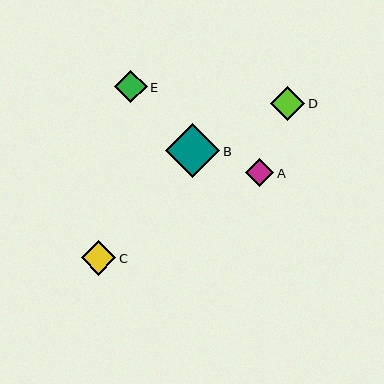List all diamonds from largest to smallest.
From largest to smallest: B, C, D, E, A.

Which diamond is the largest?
Diamond B is the largest with a size of approximately 54 pixels.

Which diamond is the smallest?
Diamond A is the smallest with a size of approximately 28 pixels.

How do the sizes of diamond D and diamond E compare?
Diamond D and diamond E are approximately the same size.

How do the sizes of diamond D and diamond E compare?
Diamond D and diamond E are approximately the same size.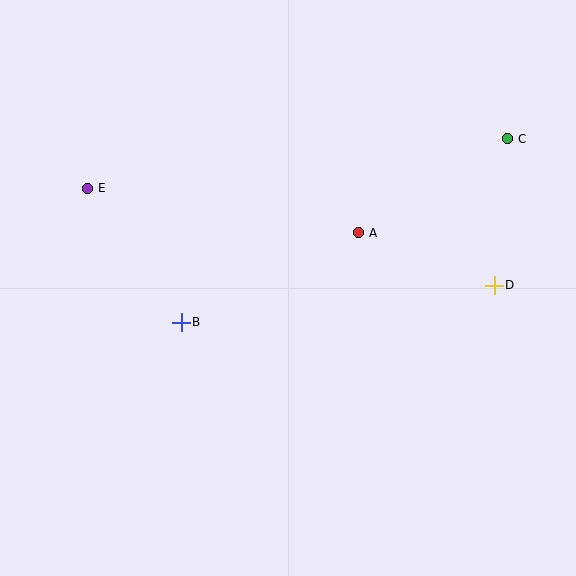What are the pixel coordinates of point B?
Point B is at (181, 322).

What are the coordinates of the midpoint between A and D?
The midpoint between A and D is at (426, 259).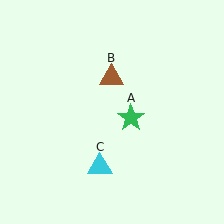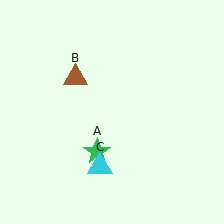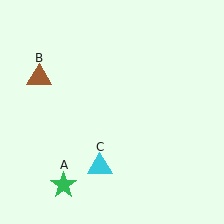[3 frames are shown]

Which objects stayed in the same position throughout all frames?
Cyan triangle (object C) remained stationary.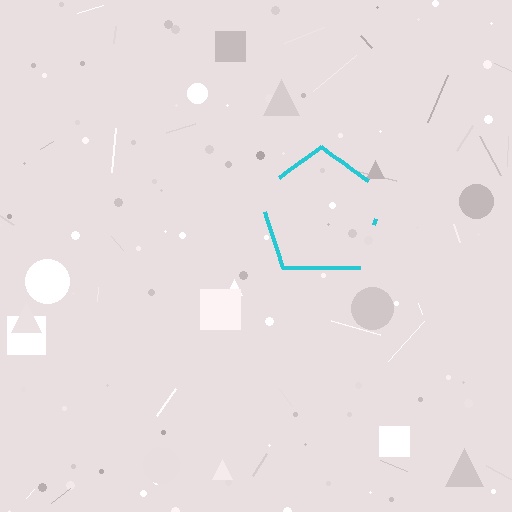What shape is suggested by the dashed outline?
The dashed outline suggests a pentagon.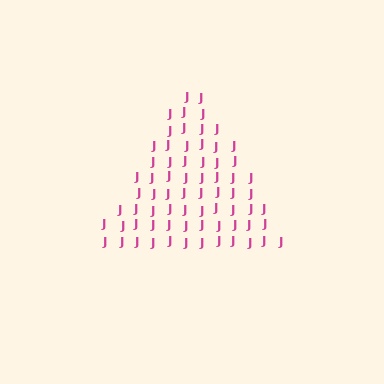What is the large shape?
The large shape is a triangle.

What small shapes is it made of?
It is made of small letter J's.